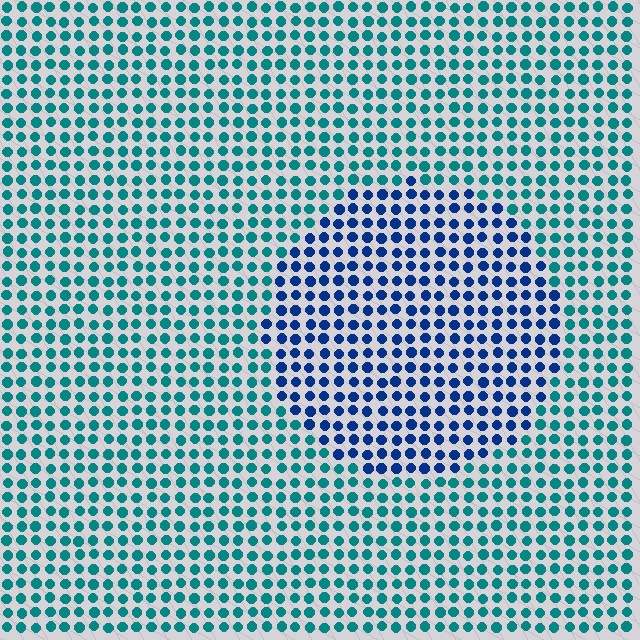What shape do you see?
I see a circle.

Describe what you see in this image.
The image is filled with small teal elements in a uniform arrangement. A circle-shaped region is visible where the elements are tinted to a slightly different hue, forming a subtle color boundary.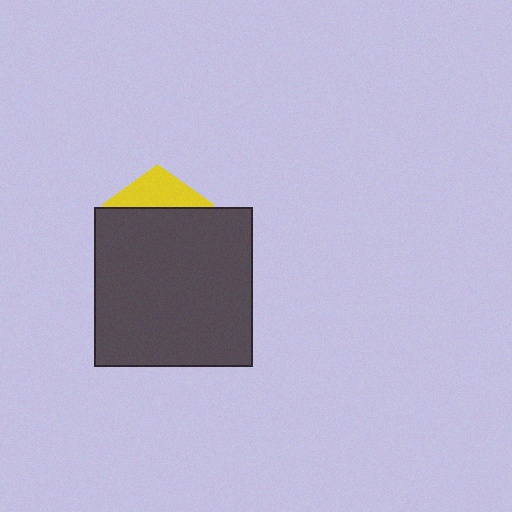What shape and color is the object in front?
The object in front is a dark gray square.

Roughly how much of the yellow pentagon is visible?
A small part of it is visible (roughly 32%).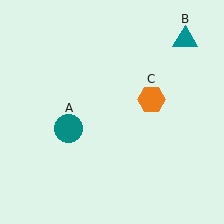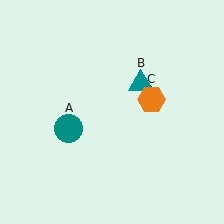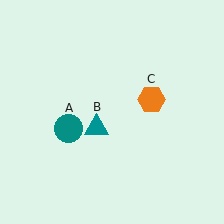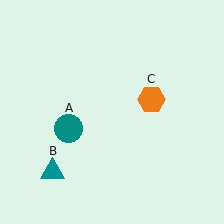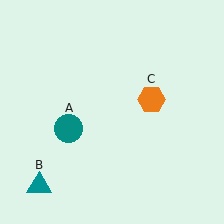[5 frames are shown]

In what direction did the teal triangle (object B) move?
The teal triangle (object B) moved down and to the left.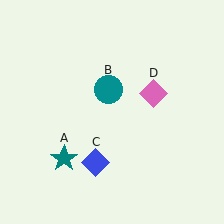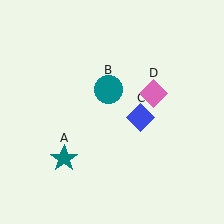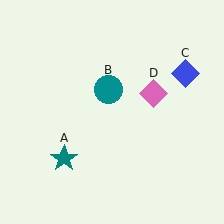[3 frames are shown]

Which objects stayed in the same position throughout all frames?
Teal star (object A) and teal circle (object B) and pink diamond (object D) remained stationary.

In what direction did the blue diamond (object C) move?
The blue diamond (object C) moved up and to the right.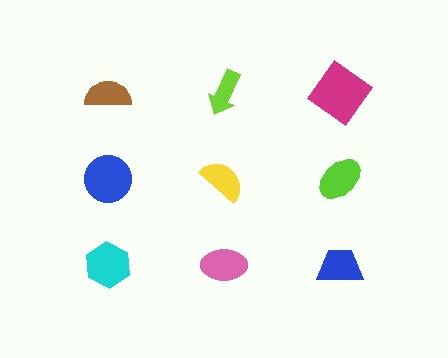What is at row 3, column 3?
A blue trapezoid.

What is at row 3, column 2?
A pink ellipse.